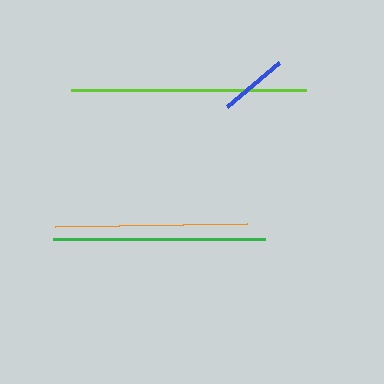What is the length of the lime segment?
The lime segment is approximately 235 pixels long.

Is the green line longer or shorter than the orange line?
The green line is longer than the orange line.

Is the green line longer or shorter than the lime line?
The lime line is longer than the green line.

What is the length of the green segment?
The green segment is approximately 212 pixels long.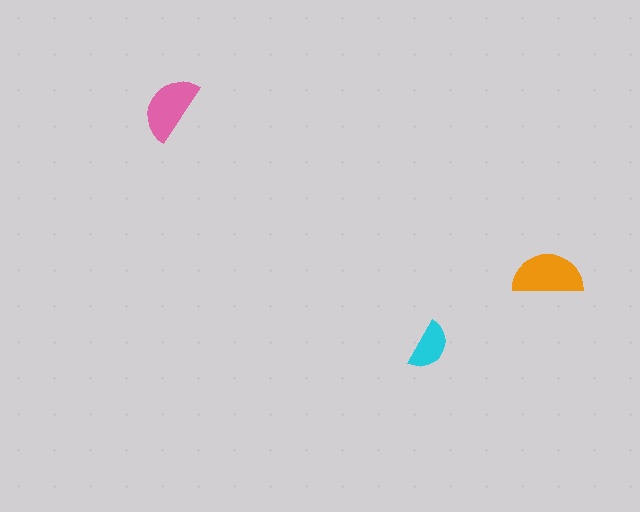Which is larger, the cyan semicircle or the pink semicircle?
The pink one.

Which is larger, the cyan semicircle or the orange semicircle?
The orange one.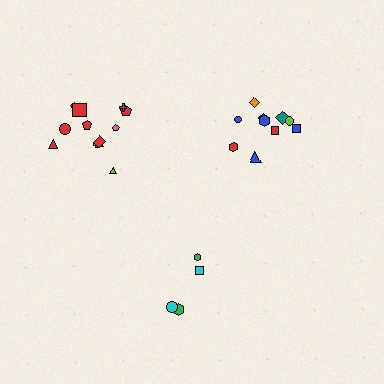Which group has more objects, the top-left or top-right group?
The top-left group.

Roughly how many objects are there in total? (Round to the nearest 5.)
Roughly 25 objects in total.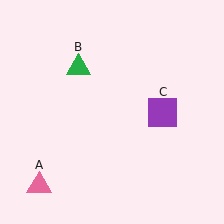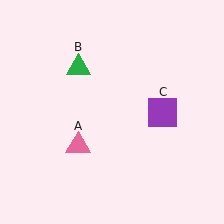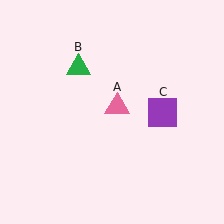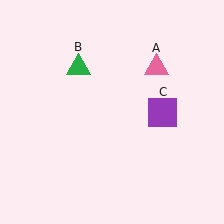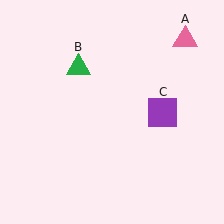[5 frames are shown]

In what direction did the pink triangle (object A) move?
The pink triangle (object A) moved up and to the right.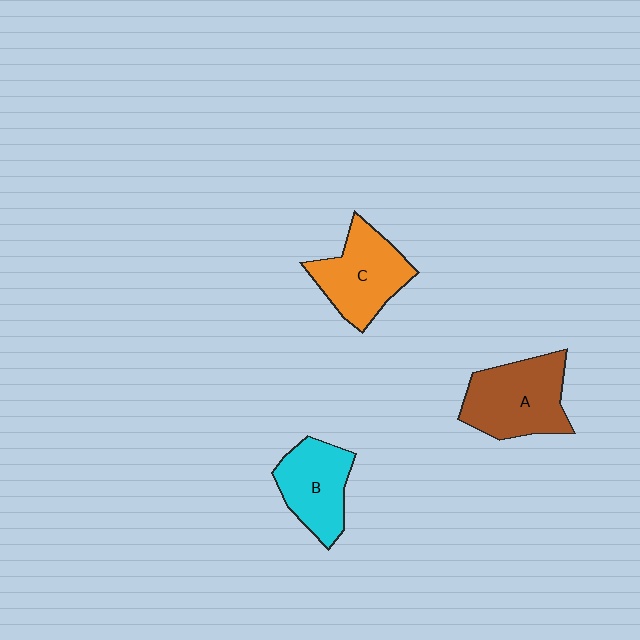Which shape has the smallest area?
Shape B (cyan).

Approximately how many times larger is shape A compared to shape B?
Approximately 1.3 times.